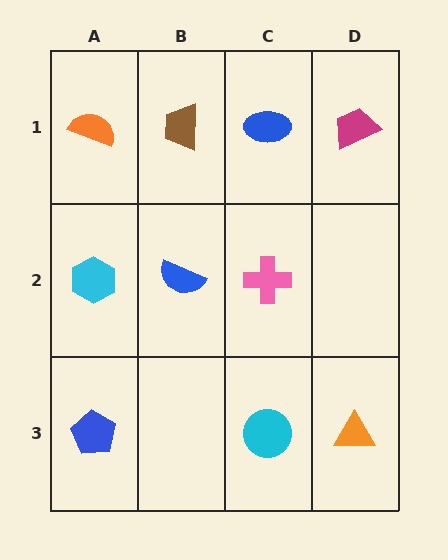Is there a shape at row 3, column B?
No, that cell is empty.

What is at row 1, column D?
A magenta trapezoid.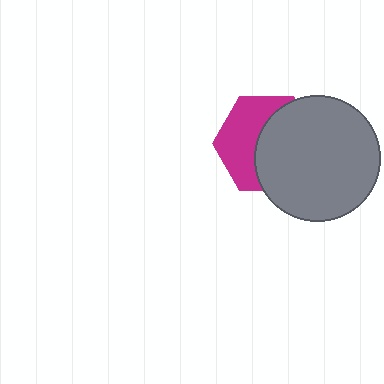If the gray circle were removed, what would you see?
You would see the complete magenta hexagon.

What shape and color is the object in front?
The object in front is a gray circle.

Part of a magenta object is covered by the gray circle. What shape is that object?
It is a hexagon.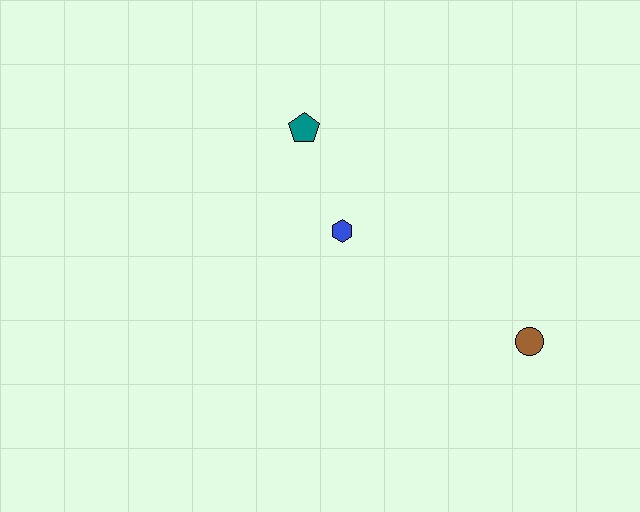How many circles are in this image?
There is 1 circle.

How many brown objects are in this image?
There is 1 brown object.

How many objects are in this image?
There are 3 objects.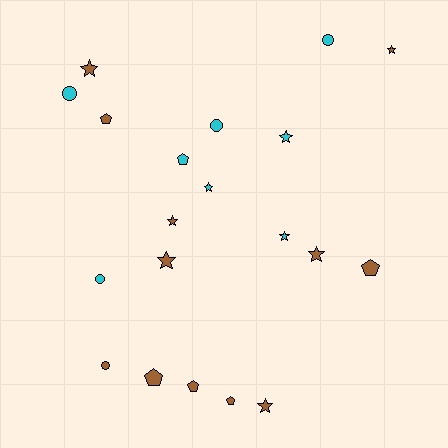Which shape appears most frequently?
Star, with 9 objects.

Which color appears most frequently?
Brown, with 12 objects.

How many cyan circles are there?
There are 4 cyan circles.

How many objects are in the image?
There are 20 objects.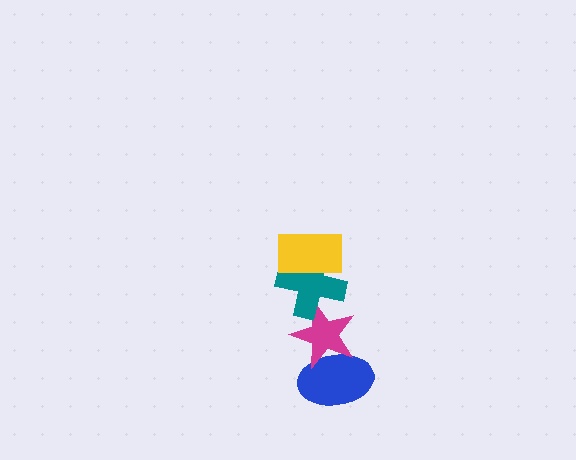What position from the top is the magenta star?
The magenta star is 3rd from the top.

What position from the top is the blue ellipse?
The blue ellipse is 4th from the top.